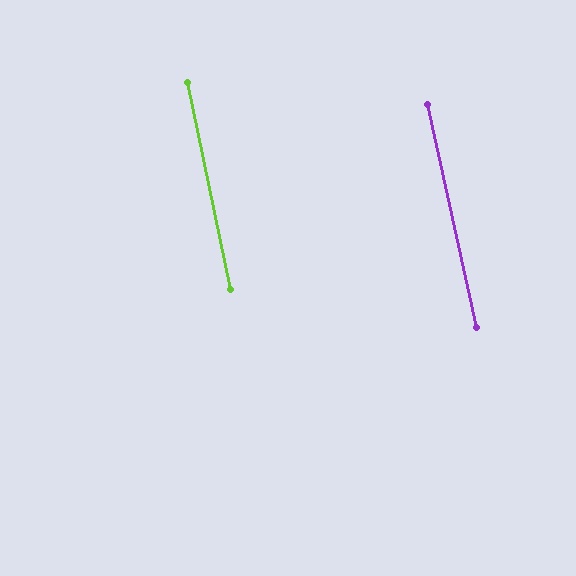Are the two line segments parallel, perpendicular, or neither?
Parallel — their directions differ by only 0.5°.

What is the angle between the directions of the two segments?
Approximately 0 degrees.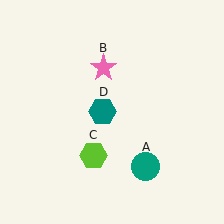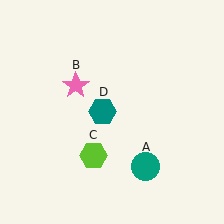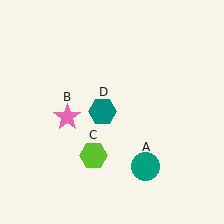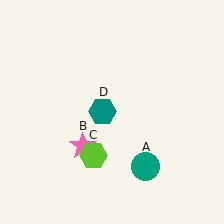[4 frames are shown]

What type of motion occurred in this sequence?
The pink star (object B) rotated counterclockwise around the center of the scene.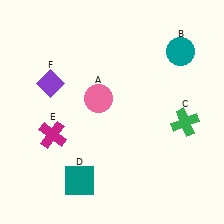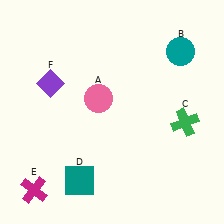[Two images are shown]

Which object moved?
The magenta cross (E) moved down.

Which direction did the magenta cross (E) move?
The magenta cross (E) moved down.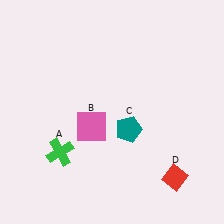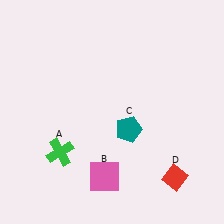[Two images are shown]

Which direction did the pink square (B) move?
The pink square (B) moved down.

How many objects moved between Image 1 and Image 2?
1 object moved between the two images.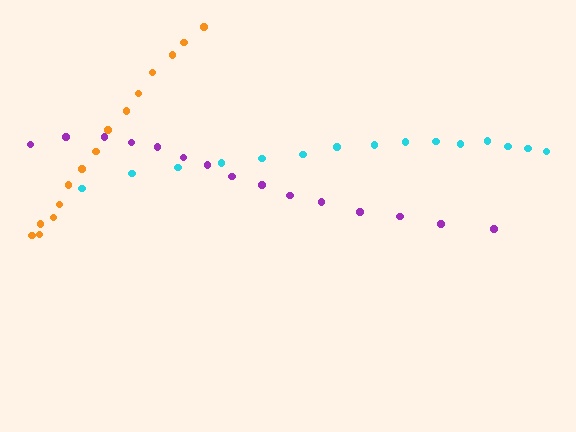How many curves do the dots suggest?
There are 3 distinct paths.